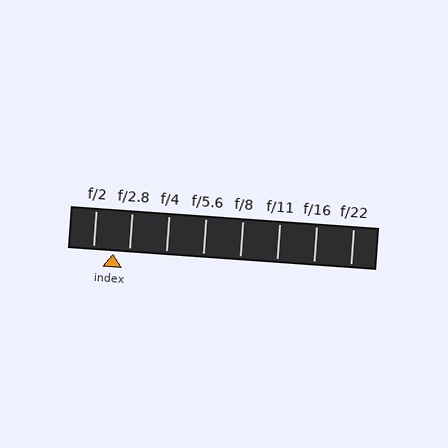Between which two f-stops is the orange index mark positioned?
The index mark is between f/2 and f/2.8.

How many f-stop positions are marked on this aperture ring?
There are 8 f-stop positions marked.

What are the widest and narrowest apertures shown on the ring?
The widest aperture shown is f/2 and the narrowest is f/22.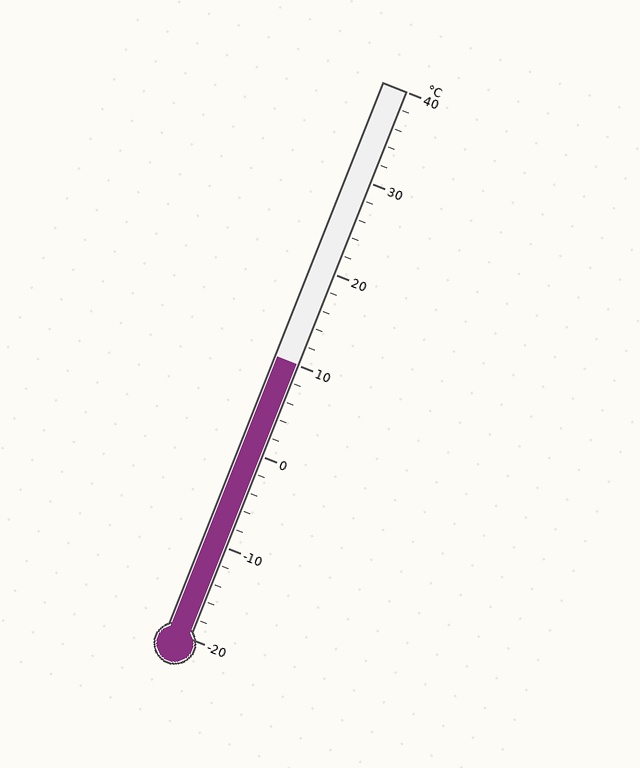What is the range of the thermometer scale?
The thermometer scale ranges from -20°C to 40°C.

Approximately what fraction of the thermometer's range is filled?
The thermometer is filled to approximately 50% of its range.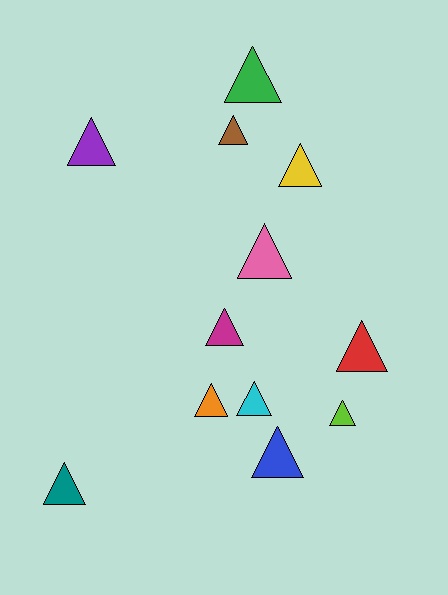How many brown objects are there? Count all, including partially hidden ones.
There is 1 brown object.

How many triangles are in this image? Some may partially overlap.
There are 12 triangles.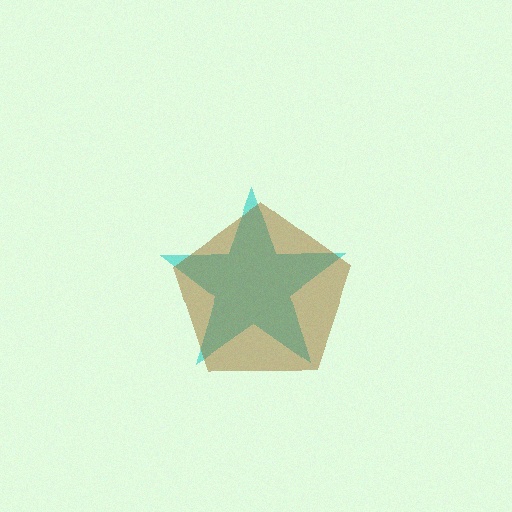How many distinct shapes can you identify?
There are 2 distinct shapes: a cyan star, a brown pentagon.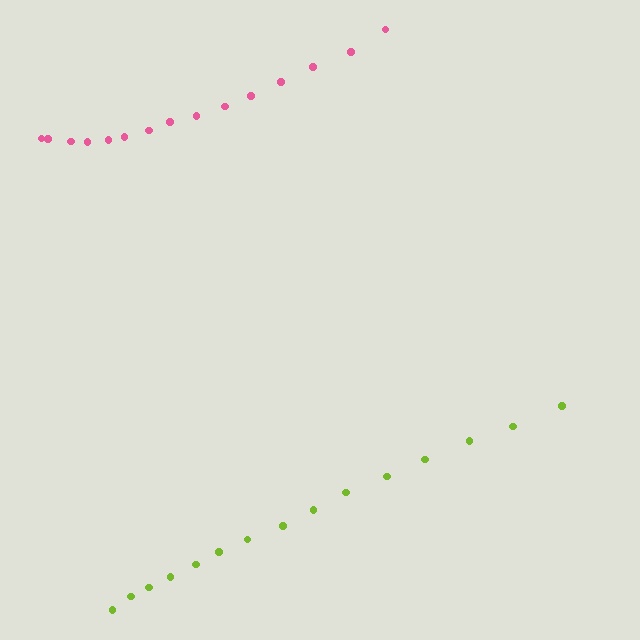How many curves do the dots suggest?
There are 2 distinct paths.